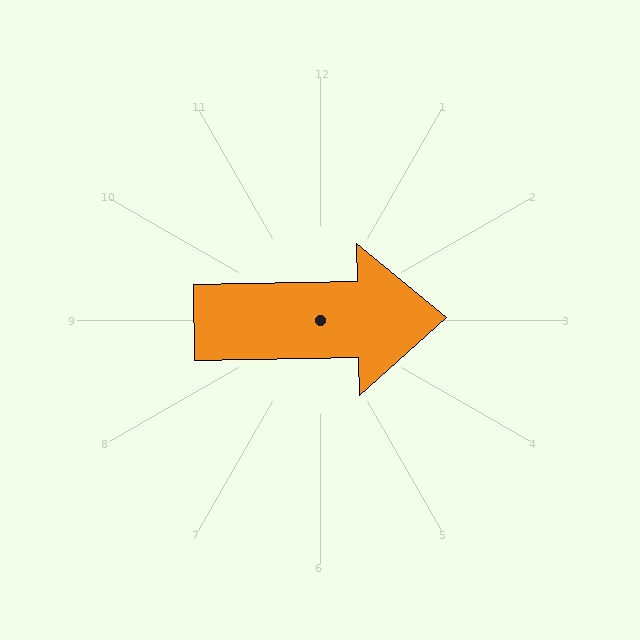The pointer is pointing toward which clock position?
Roughly 3 o'clock.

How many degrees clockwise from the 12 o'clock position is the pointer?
Approximately 89 degrees.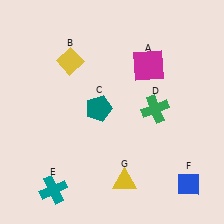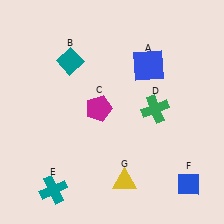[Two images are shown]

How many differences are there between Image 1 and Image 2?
There are 3 differences between the two images.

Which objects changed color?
A changed from magenta to blue. B changed from yellow to teal. C changed from teal to magenta.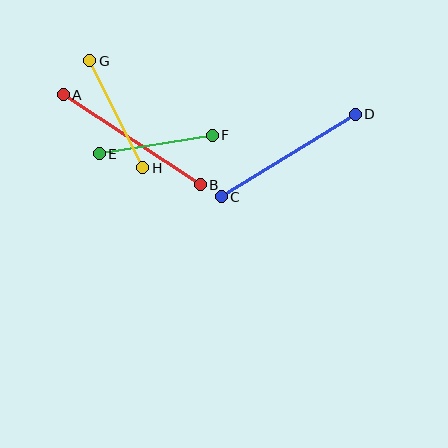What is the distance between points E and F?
The distance is approximately 115 pixels.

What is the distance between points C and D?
The distance is approximately 157 pixels.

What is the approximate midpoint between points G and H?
The midpoint is at approximately (116, 114) pixels.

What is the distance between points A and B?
The distance is approximately 164 pixels.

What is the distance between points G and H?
The distance is approximately 119 pixels.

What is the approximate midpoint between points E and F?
The midpoint is at approximately (156, 145) pixels.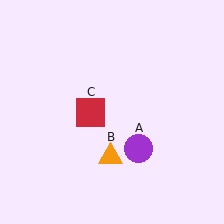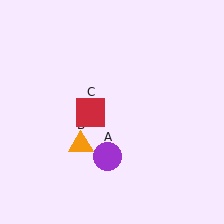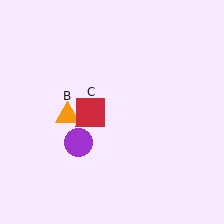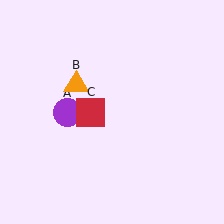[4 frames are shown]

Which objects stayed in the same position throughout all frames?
Red square (object C) remained stationary.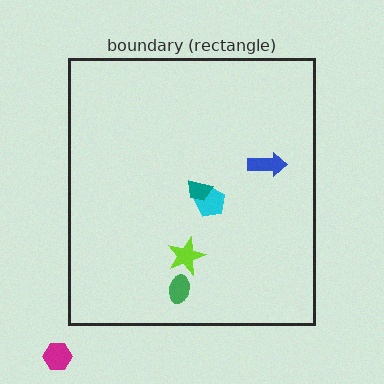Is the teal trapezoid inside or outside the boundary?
Inside.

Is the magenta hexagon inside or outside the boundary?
Outside.